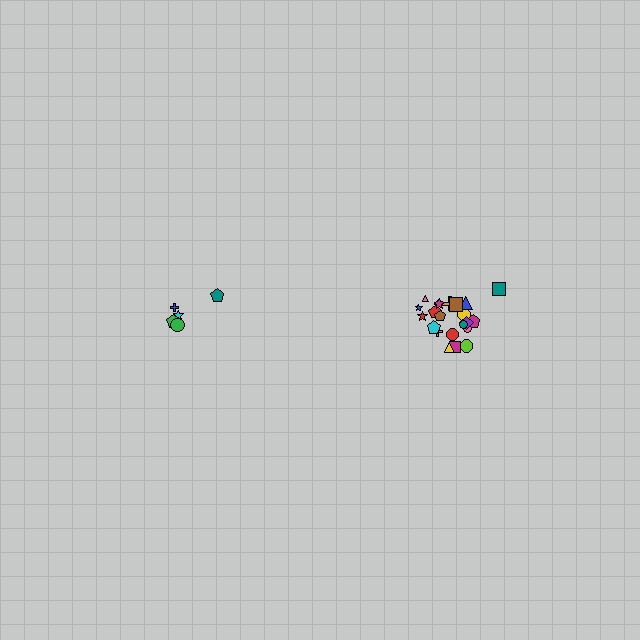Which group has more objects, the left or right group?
The right group.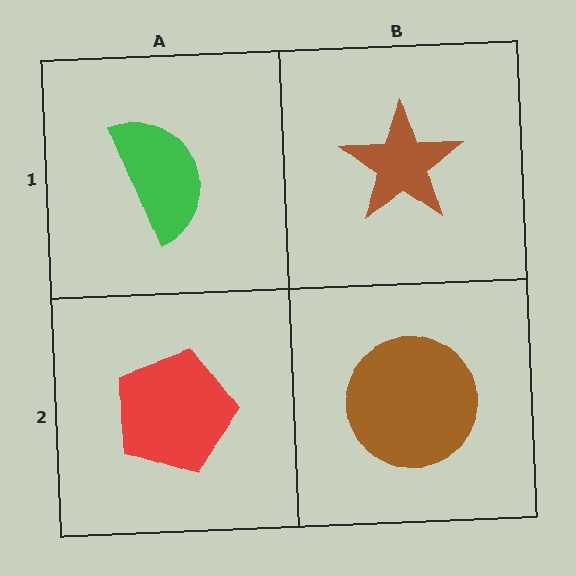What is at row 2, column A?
A red pentagon.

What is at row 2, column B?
A brown circle.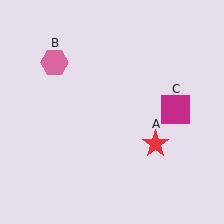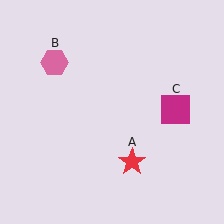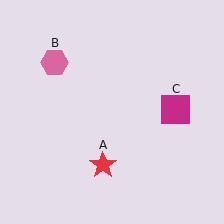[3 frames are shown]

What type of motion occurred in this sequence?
The red star (object A) rotated clockwise around the center of the scene.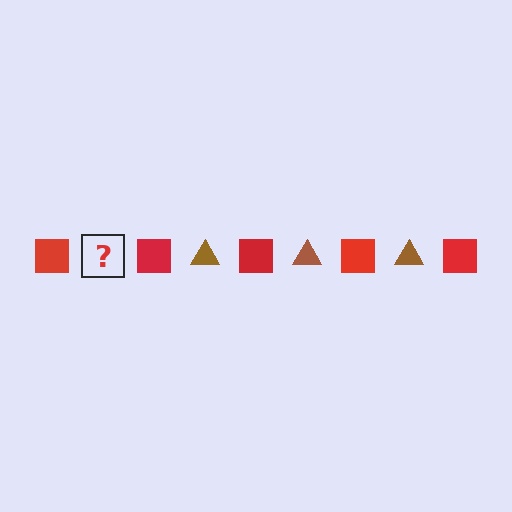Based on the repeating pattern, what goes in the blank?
The blank should be a brown triangle.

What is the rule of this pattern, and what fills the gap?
The rule is that the pattern alternates between red square and brown triangle. The gap should be filled with a brown triangle.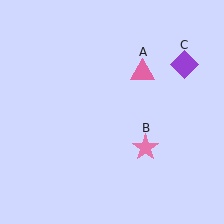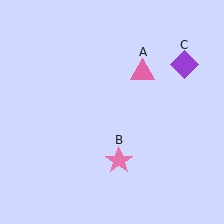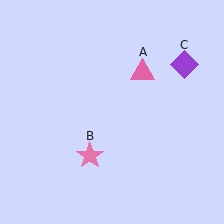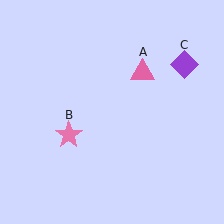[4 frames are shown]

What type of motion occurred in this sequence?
The pink star (object B) rotated clockwise around the center of the scene.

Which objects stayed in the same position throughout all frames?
Pink triangle (object A) and purple diamond (object C) remained stationary.